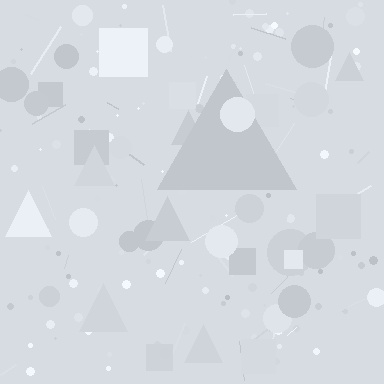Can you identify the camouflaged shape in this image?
The camouflaged shape is a triangle.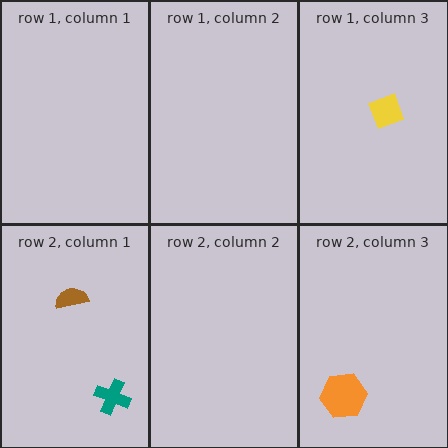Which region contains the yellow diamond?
The row 1, column 3 region.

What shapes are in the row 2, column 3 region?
The orange hexagon.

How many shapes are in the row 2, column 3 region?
1.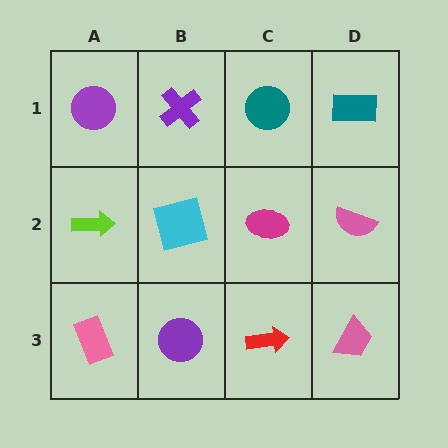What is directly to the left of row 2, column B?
A lime arrow.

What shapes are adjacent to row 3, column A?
A lime arrow (row 2, column A), a purple circle (row 3, column B).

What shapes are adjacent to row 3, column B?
A cyan square (row 2, column B), a pink rectangle (row 3, column A), a red arrow (row 3, column C).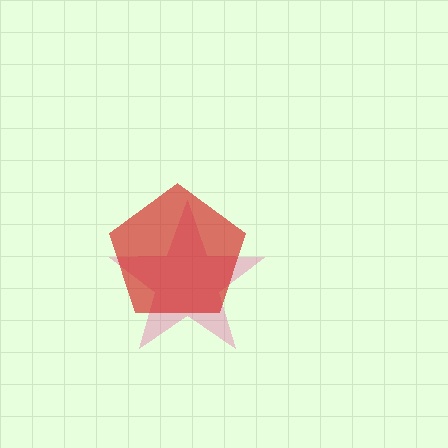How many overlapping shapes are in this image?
There are 2 overlapping shapes in the image.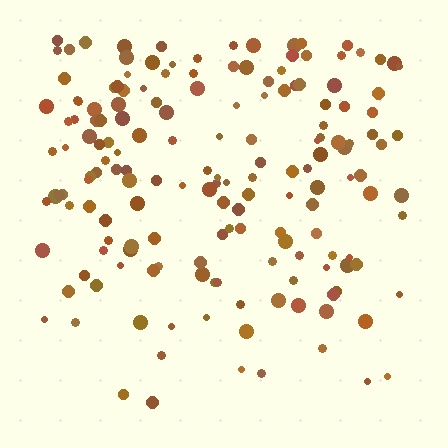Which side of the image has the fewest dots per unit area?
The bottom.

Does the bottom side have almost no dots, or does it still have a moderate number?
Still a moderate number, just noticeably fewer than the top.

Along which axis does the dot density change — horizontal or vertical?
Vertical.